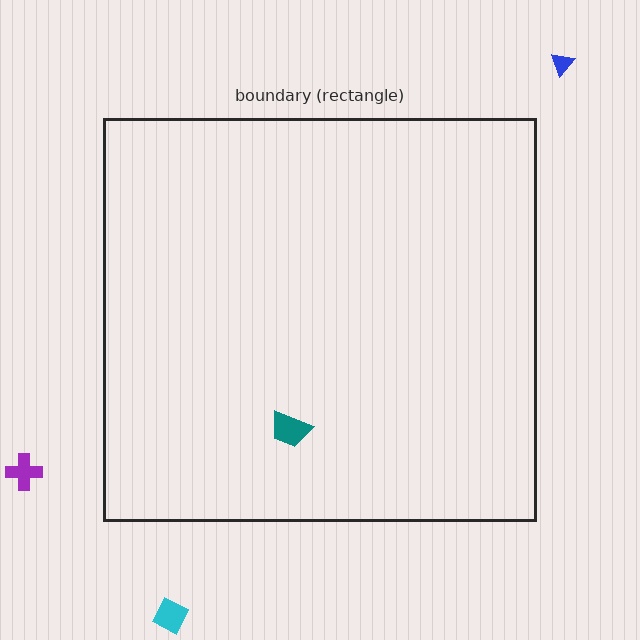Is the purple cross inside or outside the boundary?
Outside.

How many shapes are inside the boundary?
1 inside, 3 outside.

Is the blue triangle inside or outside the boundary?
Outside.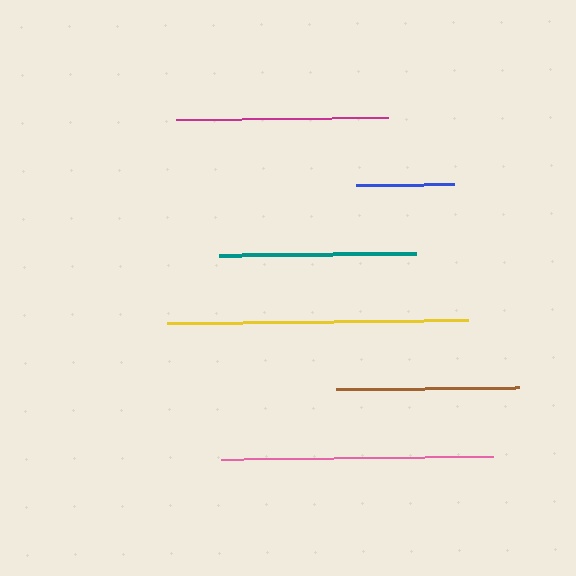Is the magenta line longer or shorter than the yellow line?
The yellow line is longer than the magenta line.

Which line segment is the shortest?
The blue line is the shortest at approximately 98 pixels.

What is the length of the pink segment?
The pink segment is approximately 272 pixels long.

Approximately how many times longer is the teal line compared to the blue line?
The teal line is approximately 2.0 times the length of the blue line.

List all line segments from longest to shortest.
From longest to shortest: yellow, pink, magenta, teal, brown, blue.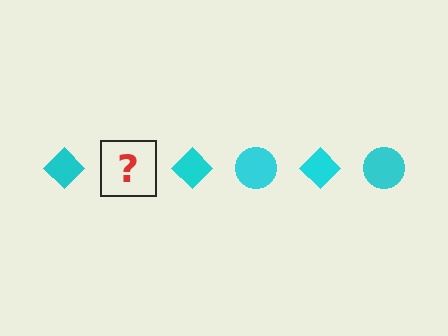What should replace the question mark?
The question mark should be replaced with a cyan circle.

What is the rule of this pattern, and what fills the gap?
The rule is that the pattern cycles through diamond, circle shapes in cyan. The gap should be filled with a cyan circle.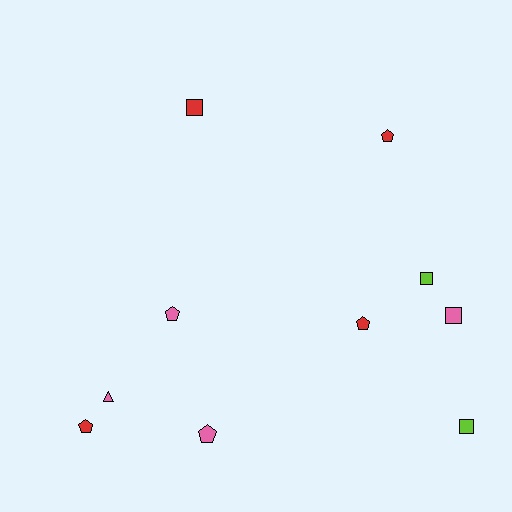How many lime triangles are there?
There are no lime triangles.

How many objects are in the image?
There are 10 objects.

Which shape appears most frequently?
Pentagon, with 5 objects.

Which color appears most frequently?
Pink, with 4 objects.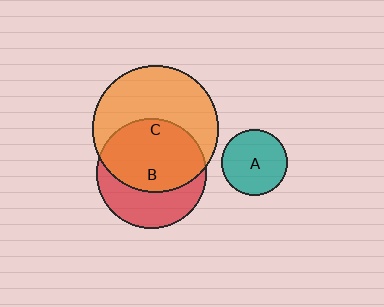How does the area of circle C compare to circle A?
Approximately 3.7 times.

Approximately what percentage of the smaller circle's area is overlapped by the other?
Approximately 60%.